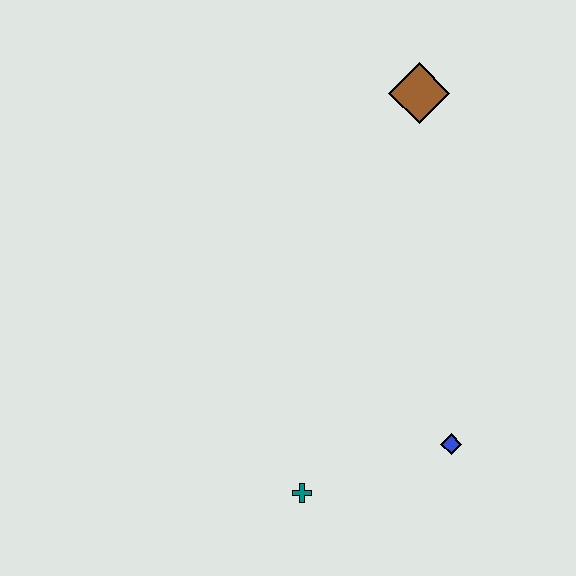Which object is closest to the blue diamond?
The teal cross is closest to the blue diamond.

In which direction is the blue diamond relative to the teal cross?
The blue diamond is to the right of the teal cross.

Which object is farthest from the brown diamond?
The teal cross is farthest from the brown diamond.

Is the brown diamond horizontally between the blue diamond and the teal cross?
Yes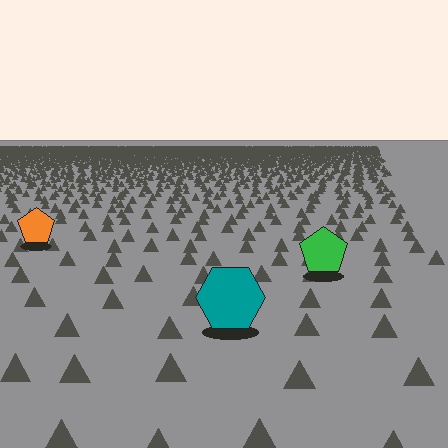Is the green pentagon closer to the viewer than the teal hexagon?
No. The teal hexagon is closer — you can tell from the texture gradient: the ground texture is coarser near it.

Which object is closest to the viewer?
The teal hexagon is closest. The texture marks near it are larger and more spread out.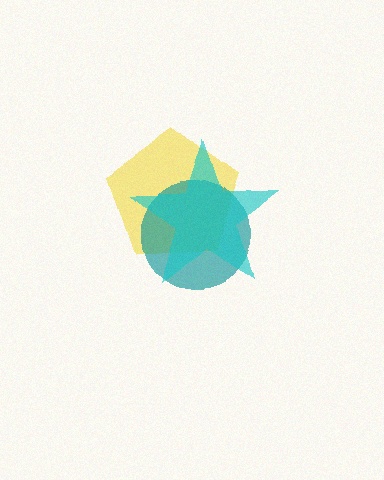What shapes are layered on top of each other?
The layered shapes are: a yellow pentagon, a teal circle, a cyan star.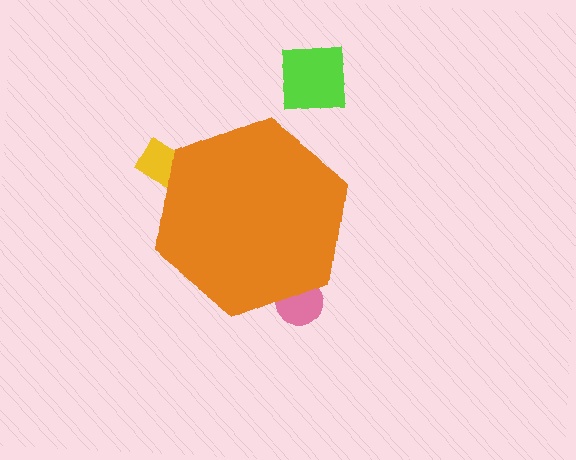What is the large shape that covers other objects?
An orange hexagon.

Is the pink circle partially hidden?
Yes, the pink circle is partially hidden behind the orange hexagon.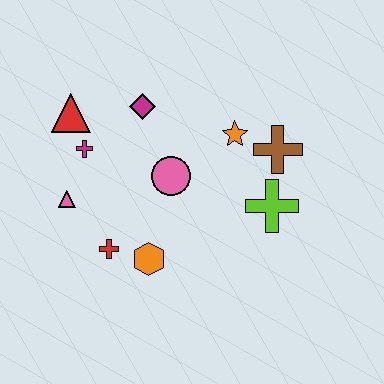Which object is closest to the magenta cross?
The red triangle is closest to the magenta cross.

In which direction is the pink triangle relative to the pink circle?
The pink triangle is to the left of the pink circle.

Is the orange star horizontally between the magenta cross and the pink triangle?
No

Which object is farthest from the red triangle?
The lime cross is farthest from the red triangle.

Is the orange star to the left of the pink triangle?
No